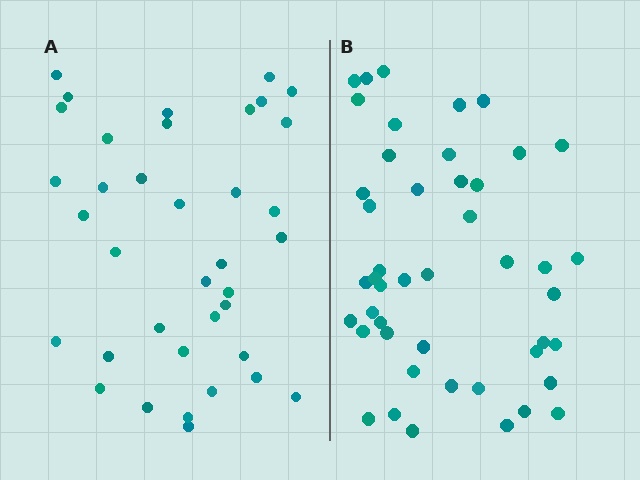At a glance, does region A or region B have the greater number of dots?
Region B (the right region) has more dots.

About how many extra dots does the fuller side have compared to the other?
Region B has roughly 8 or so more dots than region A.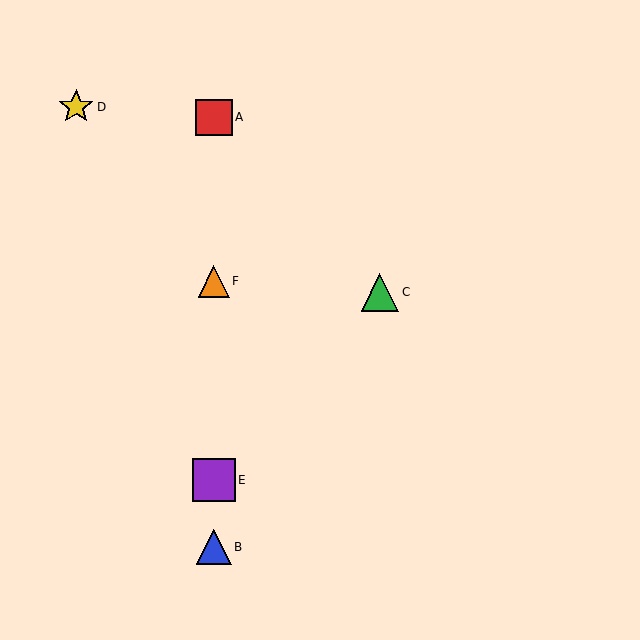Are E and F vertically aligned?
Yes, both are at x≈214.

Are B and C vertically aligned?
No, B is at x≈214 and C is at x≈380.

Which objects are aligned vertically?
Objects A, B, E, F are aligned vertically.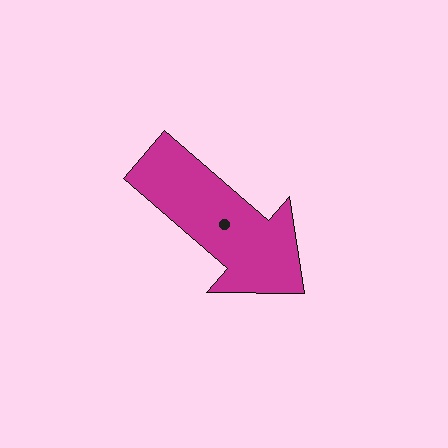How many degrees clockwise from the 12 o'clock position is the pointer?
Approximately 131 degrees.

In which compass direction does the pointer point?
Southeast.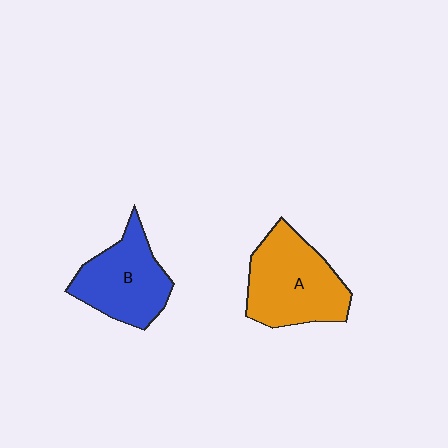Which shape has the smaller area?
Shape B (blue).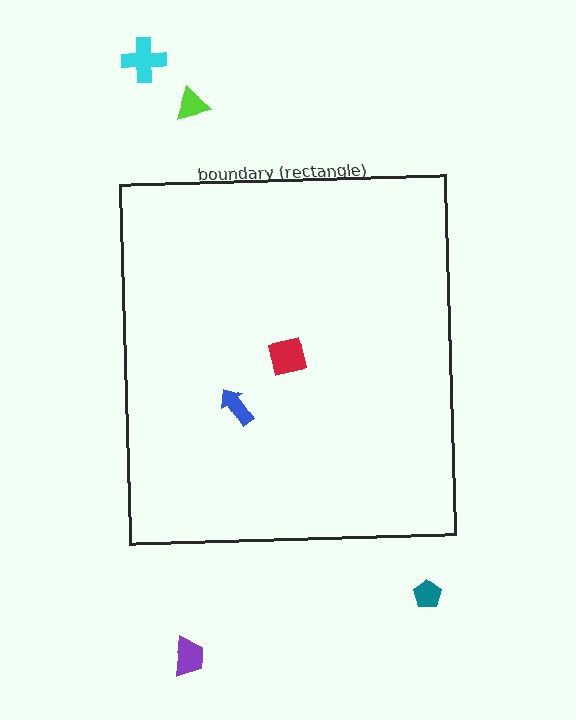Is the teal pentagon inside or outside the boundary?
Outside.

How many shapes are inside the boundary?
2 inside, 4 outside.